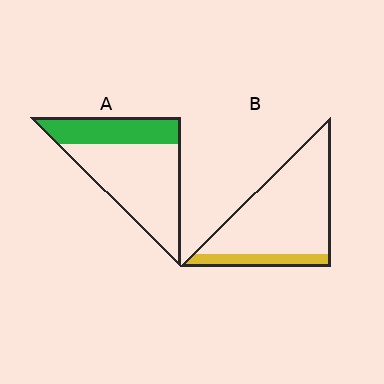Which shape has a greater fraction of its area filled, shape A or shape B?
Shape A.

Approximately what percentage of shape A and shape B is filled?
A is approximately 35% and B is approximately 15%.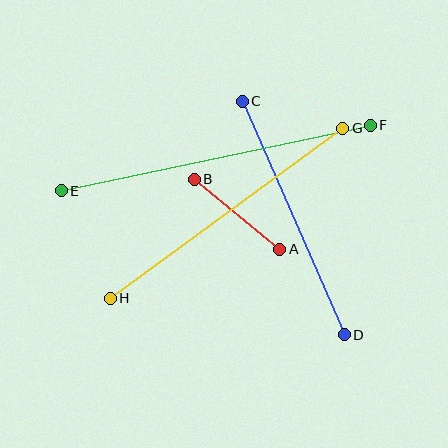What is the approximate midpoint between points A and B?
The midpoint is at approximately (237, 214) pixels.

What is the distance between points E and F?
The distance is approximately 316 pixels.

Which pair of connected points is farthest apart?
Points E and F are farthest apart.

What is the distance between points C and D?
The distance is approximately 255 pixels.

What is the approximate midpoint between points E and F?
The midpoint is at approximately (216, 158) pixels.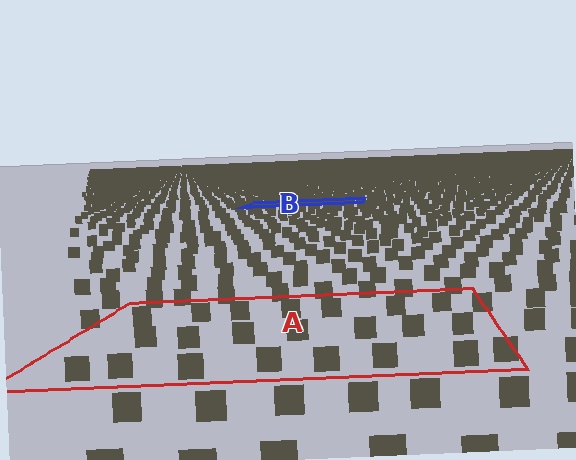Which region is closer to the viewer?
Region A is closer. The texture elements there are larger and more spread out.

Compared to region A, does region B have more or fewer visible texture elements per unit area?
Region B has more texture elements per unit area — they are packed more densely because it is farther away.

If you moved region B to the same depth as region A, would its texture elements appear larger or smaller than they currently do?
They would appear larger. At a closer depth, the same texture elements are projected at a bigger on-screen size.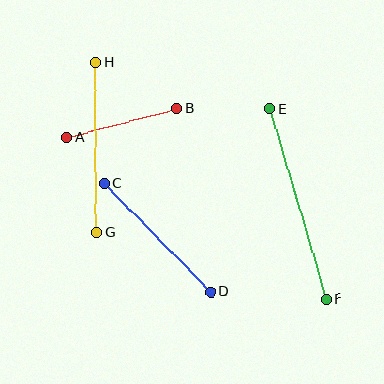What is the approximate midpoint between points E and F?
The midpoint is at approximately (298, 204) pixels.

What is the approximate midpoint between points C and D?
The midpoint is at approximately (157, 238) pixels.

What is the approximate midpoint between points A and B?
The midpoint is at approximately (121, 123) pixels.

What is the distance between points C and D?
The distance is approximately 152 pixels.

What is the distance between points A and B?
The distance is approximately 114 pixels.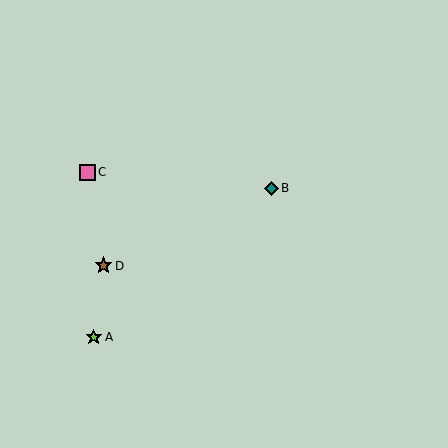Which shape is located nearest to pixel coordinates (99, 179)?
The pink square (labeled C) at (87, 172) is nearest to that location.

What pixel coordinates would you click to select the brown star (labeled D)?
Click at (103, 266) to select the brown star D.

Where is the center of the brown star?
The center of the brown star is at (103, 266).